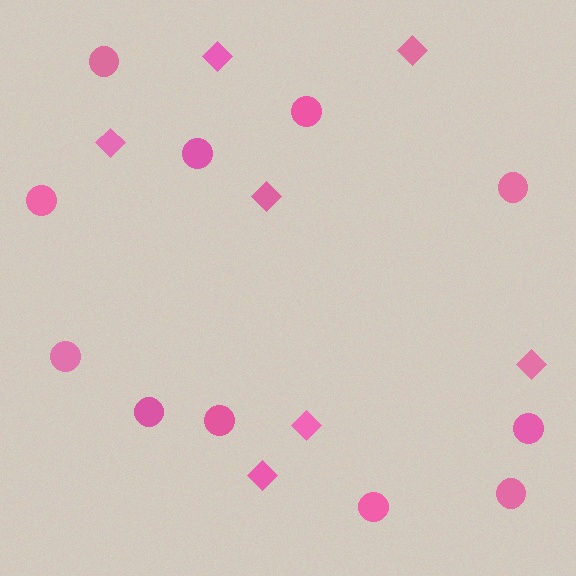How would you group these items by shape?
There are 2 groups: one group of diamonds (7) and one group of circles (11).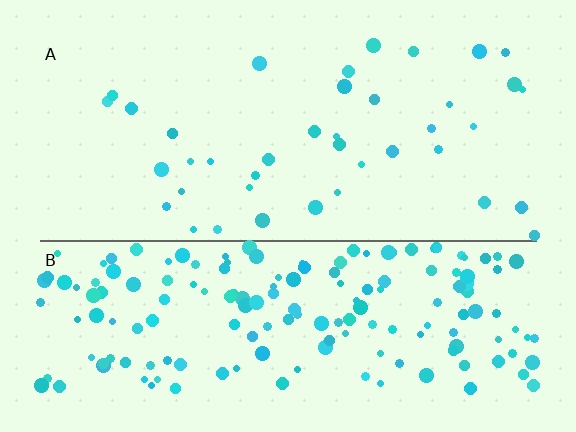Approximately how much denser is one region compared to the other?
Approximately 4.5× — region B over region A.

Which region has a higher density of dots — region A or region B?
B (the bottom).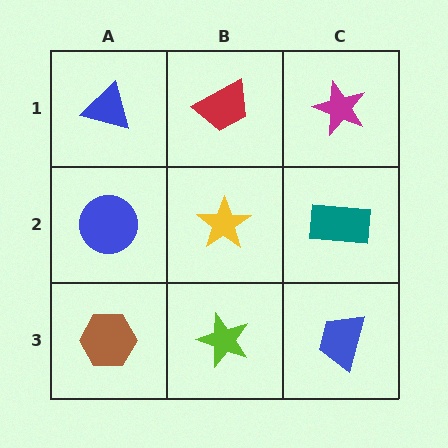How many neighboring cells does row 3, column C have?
2.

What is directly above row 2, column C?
A magenta star.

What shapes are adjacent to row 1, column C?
A teal rectangle (row 2, column C), a red trapezoid (row 1, column B).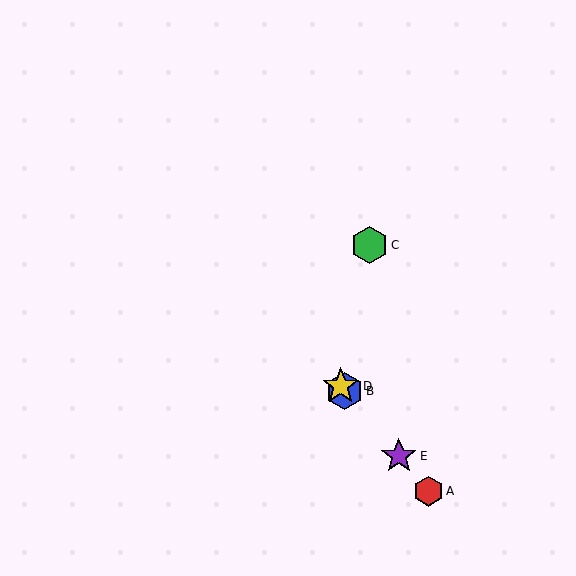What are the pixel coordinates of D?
Object D is at (341, 386).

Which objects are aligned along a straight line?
Objects A, B, D, E are aligned along a straight line.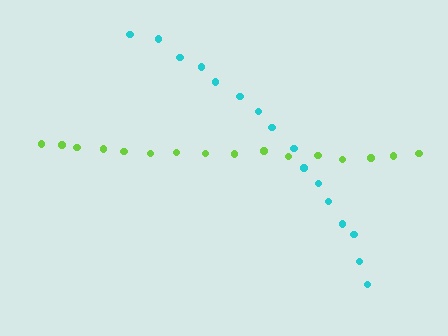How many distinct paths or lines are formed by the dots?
There are 2 distinct paths.